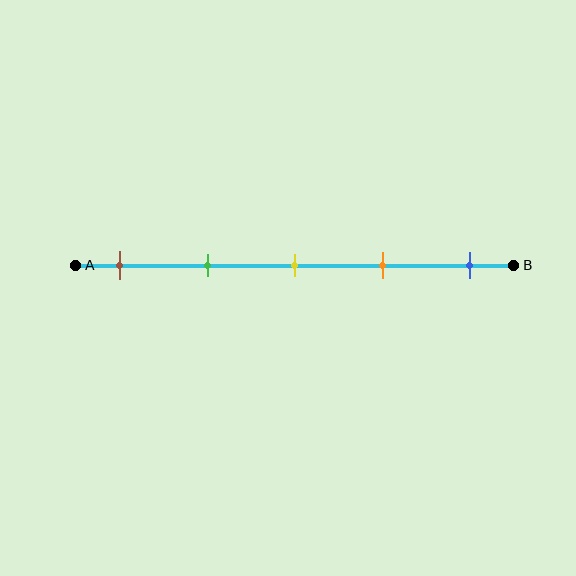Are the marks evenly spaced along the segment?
Yes, the marks are approximately evenly spaced.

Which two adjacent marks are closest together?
The yellow and orange marks are the closest adjacent pair.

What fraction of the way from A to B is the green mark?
The green mark is approximately 30% (0.3) of the way from A to B.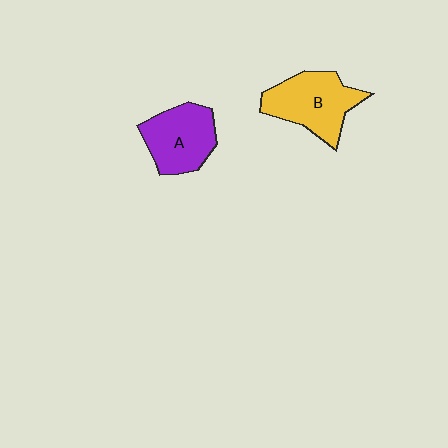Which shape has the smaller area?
Shape A (purple).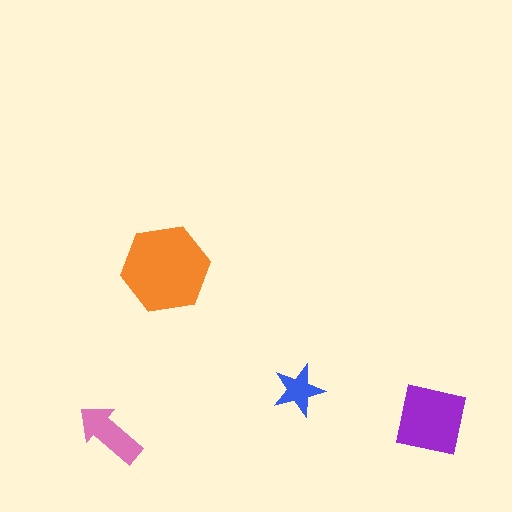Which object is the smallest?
The blue star.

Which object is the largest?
The orange hexagon.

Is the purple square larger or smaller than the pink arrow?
Larger.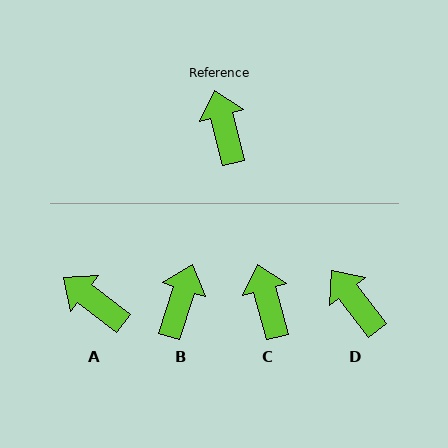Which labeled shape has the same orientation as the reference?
C.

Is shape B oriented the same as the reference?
No, it is off by about 33 degrees.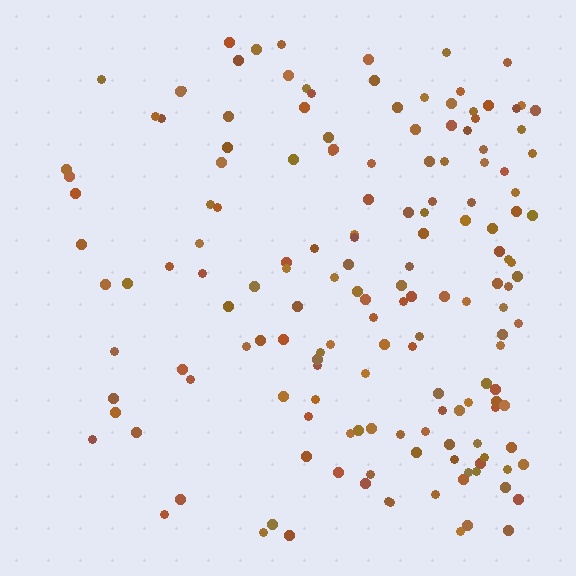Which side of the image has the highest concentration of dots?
The right.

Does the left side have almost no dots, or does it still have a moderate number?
Still a moderate number, just noticeably fewer than the right.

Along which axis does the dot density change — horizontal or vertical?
Horizontal.